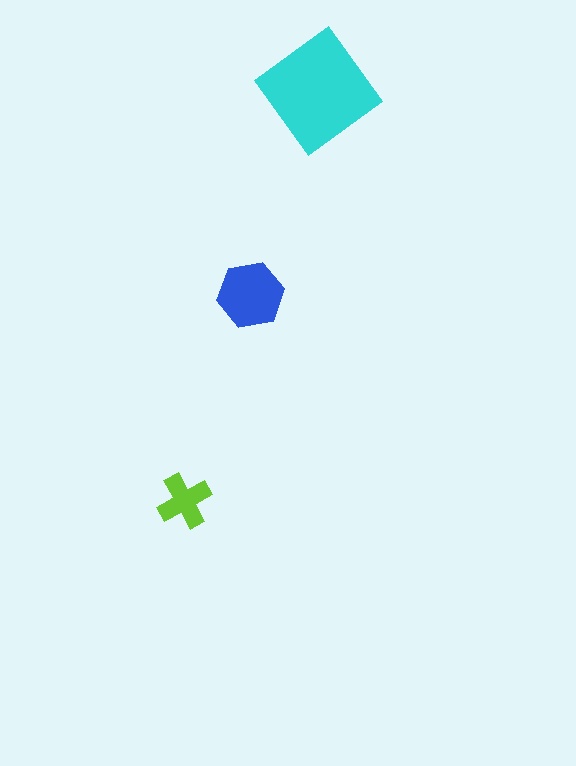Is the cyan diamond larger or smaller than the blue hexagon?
Larger.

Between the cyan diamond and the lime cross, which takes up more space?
The cyan diamond.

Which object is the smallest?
The lime cross.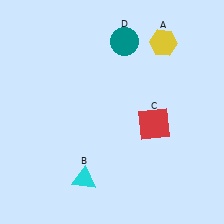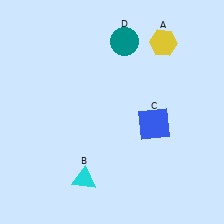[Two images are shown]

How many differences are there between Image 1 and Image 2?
There is 1 difference between the two images.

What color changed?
The square (C) changed from red in Image 1 to blue in Image 2.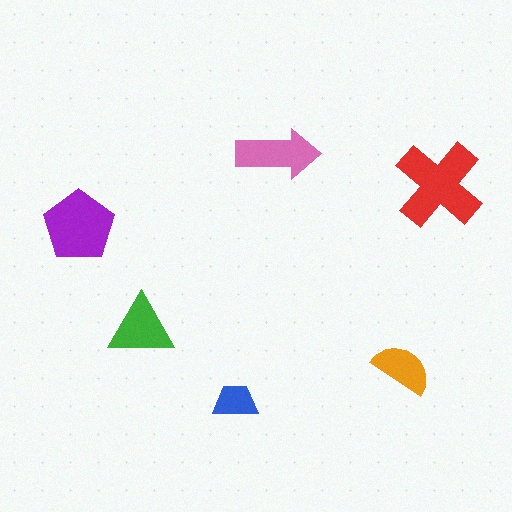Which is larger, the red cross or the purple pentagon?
The red cross.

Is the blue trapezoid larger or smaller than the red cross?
Smaller.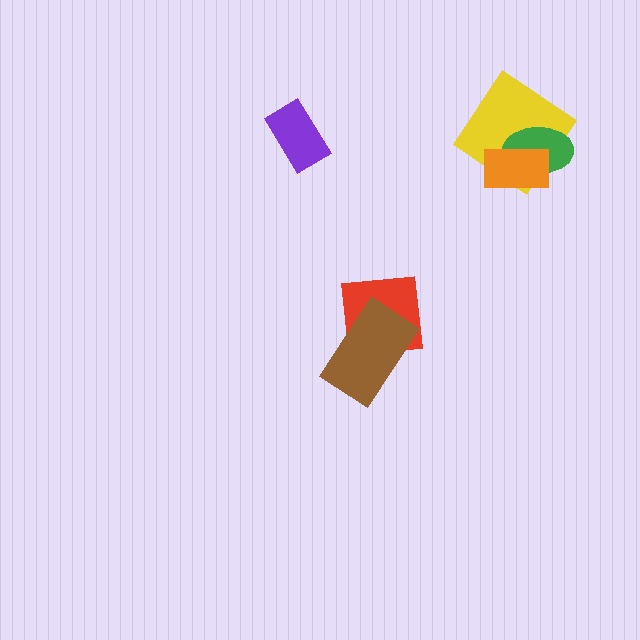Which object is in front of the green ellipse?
The orange rectangle is in front of the green ellipse.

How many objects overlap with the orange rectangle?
2 objects overlap with the orange rectangle.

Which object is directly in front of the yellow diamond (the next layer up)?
The green ellipse is directly in front of the yellow diamond.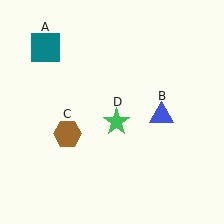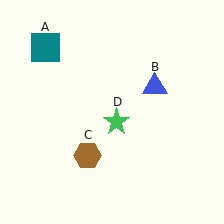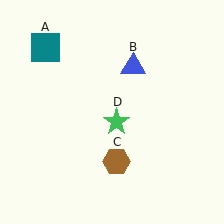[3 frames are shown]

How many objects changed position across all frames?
2 objects changed position: blue triangle (object B), brown hexagon (object C).